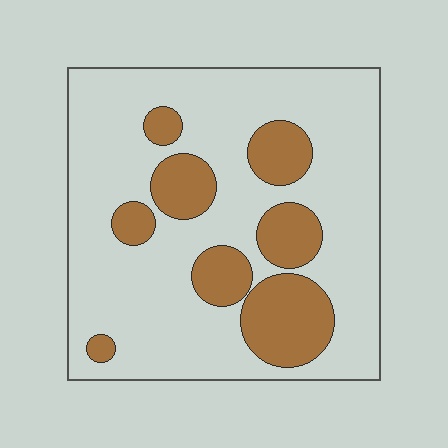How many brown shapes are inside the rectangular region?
8.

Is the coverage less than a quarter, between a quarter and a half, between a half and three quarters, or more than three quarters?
Less than a quarter.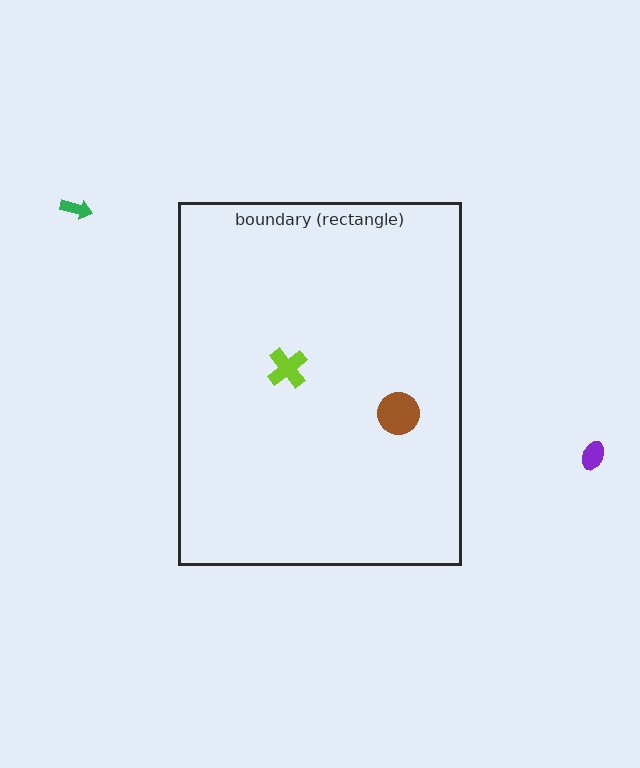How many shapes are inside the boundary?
2 inside, 2 outside.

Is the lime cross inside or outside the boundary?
Inside.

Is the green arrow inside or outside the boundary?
Outside.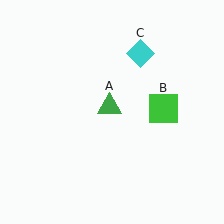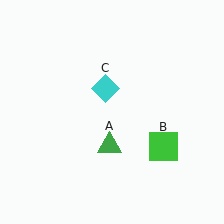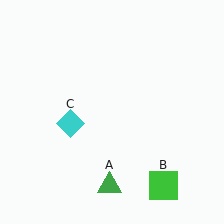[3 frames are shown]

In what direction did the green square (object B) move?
The green square (object B) moved down.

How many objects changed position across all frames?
3 objects changed position: green triangle (object A), green square (object B), cyan diamond (object C).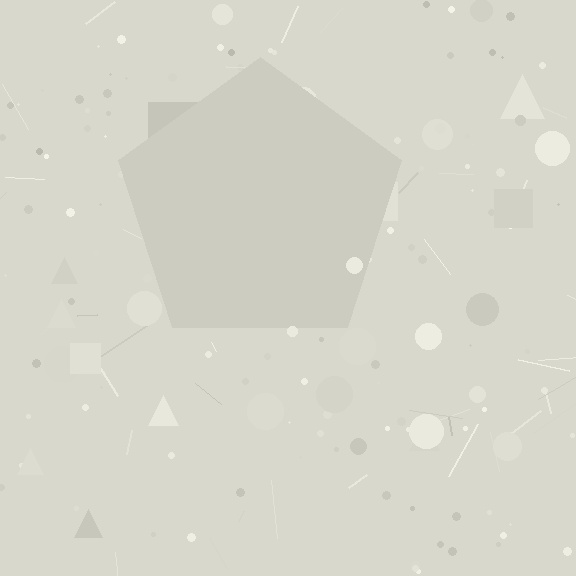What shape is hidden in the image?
A pentagon is hidden in the image.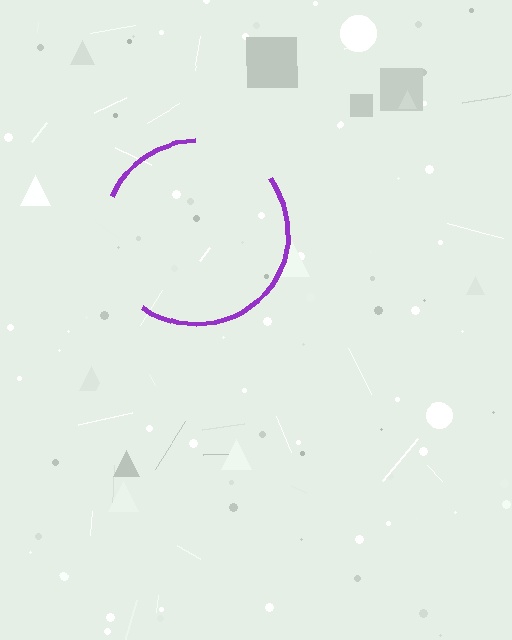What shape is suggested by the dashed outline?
The dashed outline suggests a circle.